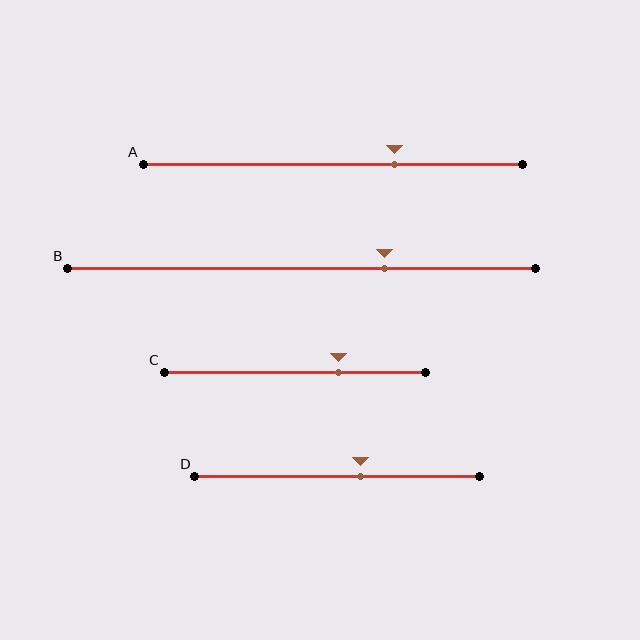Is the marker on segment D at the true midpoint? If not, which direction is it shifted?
No, the marker on segment D is shifted to the right by about 8% of the segment length.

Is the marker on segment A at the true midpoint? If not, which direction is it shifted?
No, the marker on segment A is shifted to the right by about 16% of the segment length.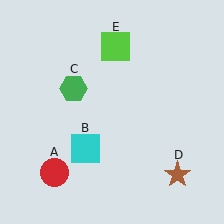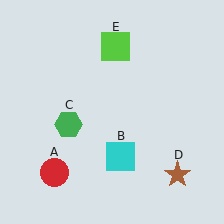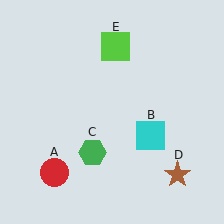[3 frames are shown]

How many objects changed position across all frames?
2 objects changed position: cyan square (object B), green hexagon (object C).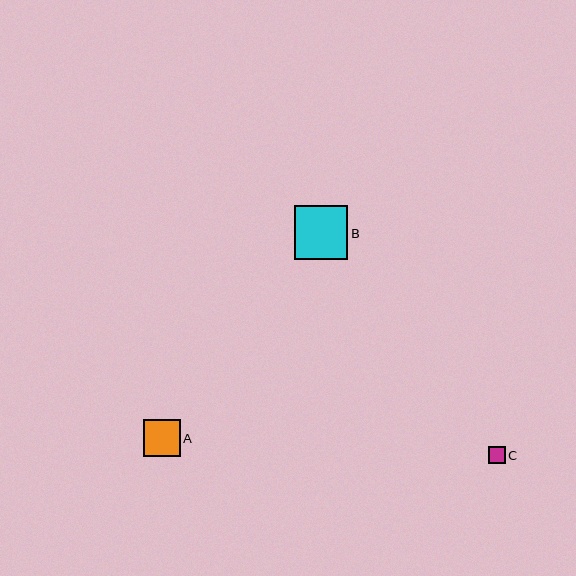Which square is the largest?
Square B is the largest with a size of approximately 53 pixels.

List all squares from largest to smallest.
From largest to smallest: B, A, C.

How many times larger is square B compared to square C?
Square B is approximately 3.2 times the size of square C.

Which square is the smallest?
Square C is the smallest with a size of approximately 17 pixels.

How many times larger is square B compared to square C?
Square B is approximately 3.2 times the size of square C.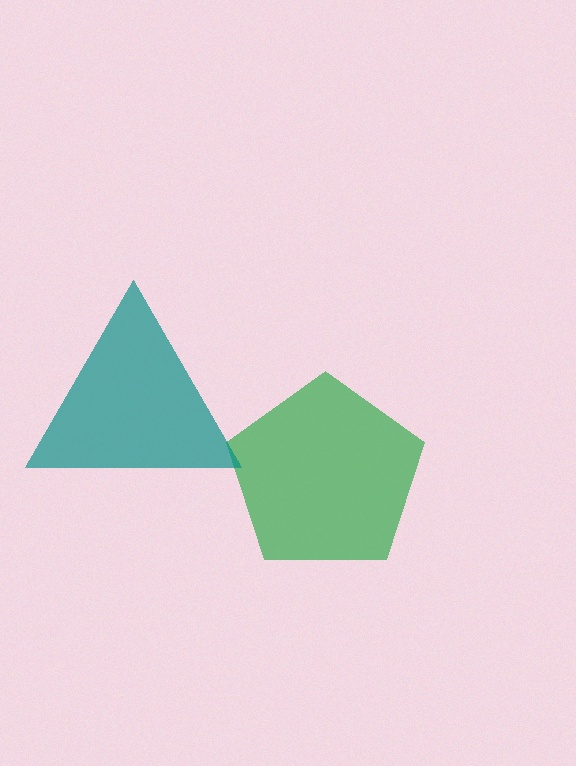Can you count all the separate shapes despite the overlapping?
Yes, there are 2 separate shapes.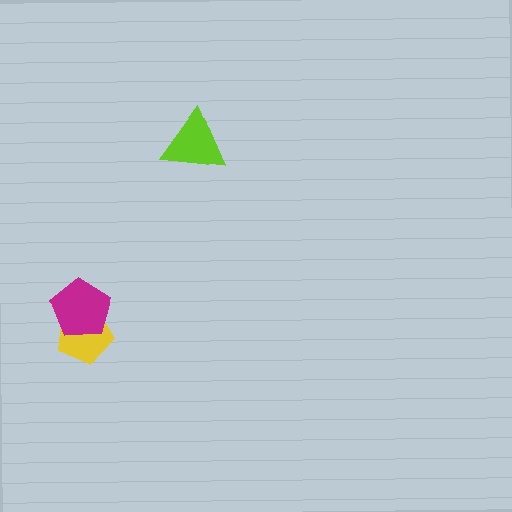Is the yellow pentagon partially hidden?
Yes, it is partially covered by another shape.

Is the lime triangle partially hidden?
No, no other shape covers it.